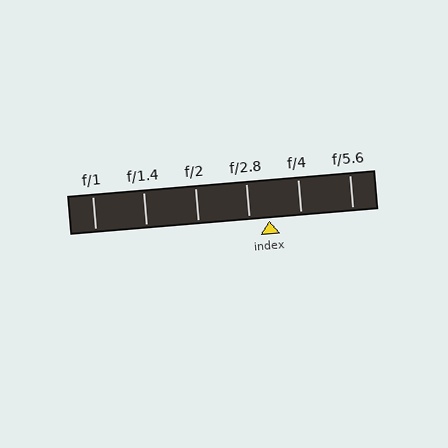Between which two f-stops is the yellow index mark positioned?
The index mark is between f/2.8 and f/4.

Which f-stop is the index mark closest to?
The index mark is closest to f/2.8.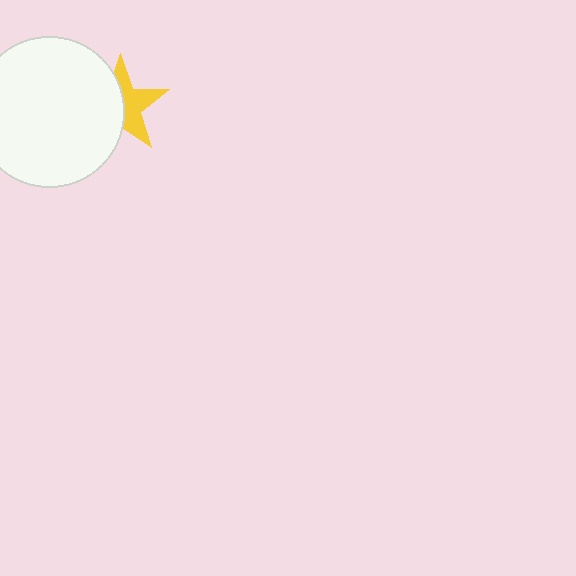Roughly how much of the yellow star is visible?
About half of it is visible (roughly 49%).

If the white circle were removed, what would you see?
You would see the complete yellow star.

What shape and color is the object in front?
The object in front is a white circle.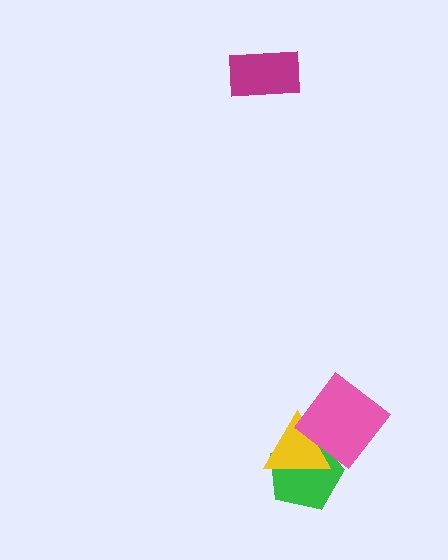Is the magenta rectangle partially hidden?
No, no other shape covers it.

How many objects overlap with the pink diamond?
2 objects overlap with the pink diamond.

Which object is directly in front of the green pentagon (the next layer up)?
The yellow triangle is directly in front of the green pentagon.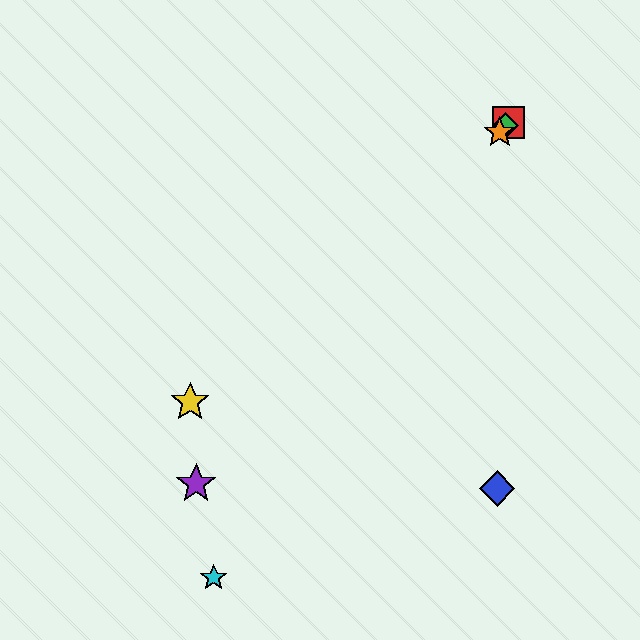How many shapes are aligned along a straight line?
4 shapes (the red square, the green diamond, the purple star, the orange star) are aligned along a straight line.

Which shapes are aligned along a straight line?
The red square, the green diamond, the purple star, the orange star are aligned along a straight line.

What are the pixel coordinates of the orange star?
The orange star is at (500, 133).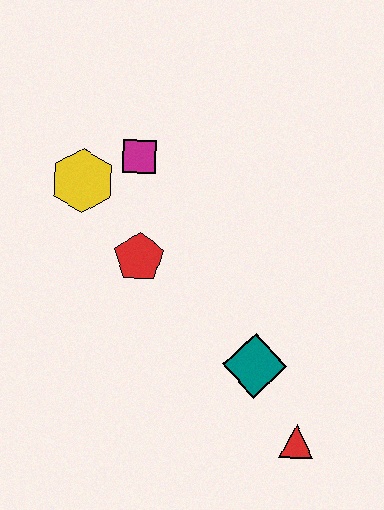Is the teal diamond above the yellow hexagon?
No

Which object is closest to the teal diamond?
The red triangle is closest to the teal diamond.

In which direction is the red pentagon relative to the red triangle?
The red pentagon is above the red triangle.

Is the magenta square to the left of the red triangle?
Yes